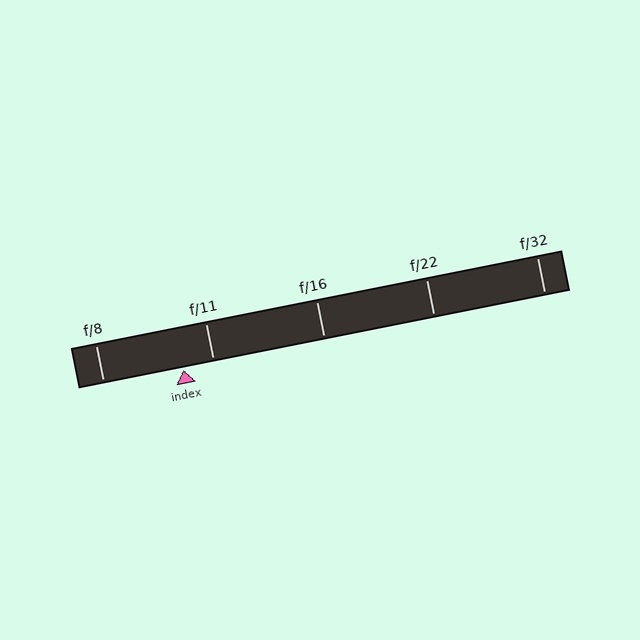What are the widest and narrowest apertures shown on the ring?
The widest aperture shown is f/8 and the narrowest is f/32.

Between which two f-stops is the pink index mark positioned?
The index mark is between f/8 and f/11.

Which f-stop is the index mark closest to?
The index mark is closest to f/11.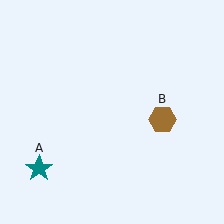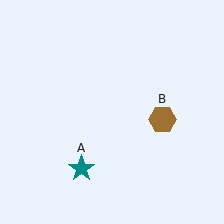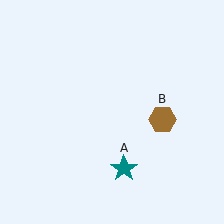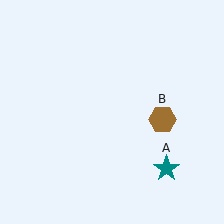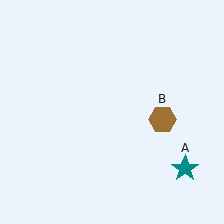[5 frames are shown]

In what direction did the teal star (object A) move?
The teal star (object A) moved right.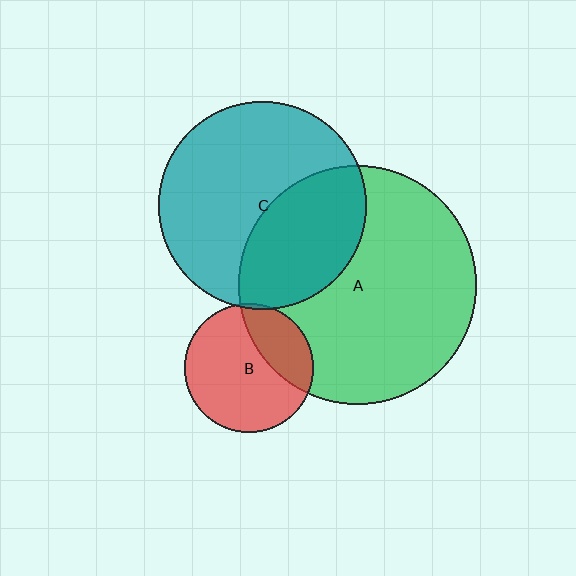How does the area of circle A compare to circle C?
Approximately 1.3 times.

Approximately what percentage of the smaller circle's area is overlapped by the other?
Approximately 5%.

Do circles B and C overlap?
Yes.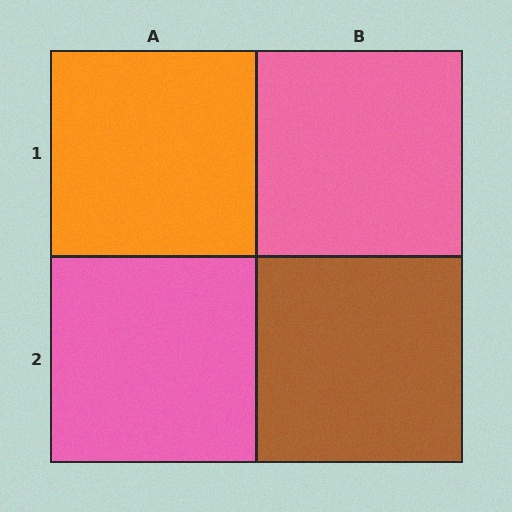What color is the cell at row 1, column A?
Orange.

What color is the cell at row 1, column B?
Pink.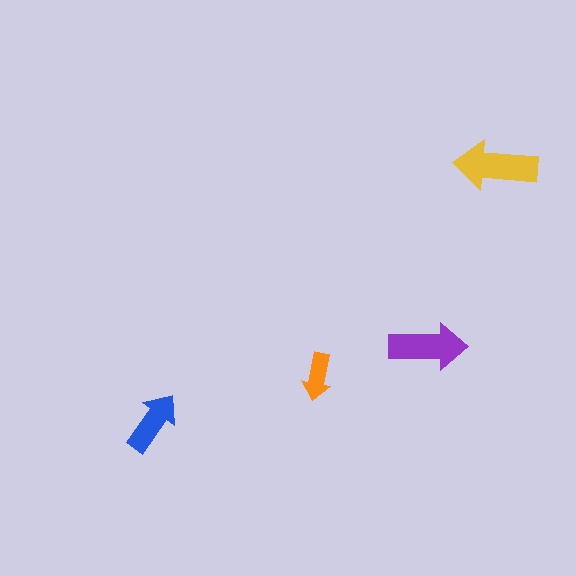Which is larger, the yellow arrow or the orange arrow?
The yellow one.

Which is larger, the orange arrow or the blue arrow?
The blue one.